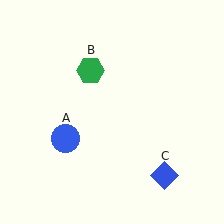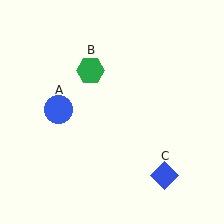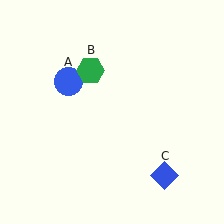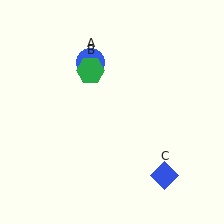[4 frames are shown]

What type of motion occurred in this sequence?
The blue circle (object A) rotated clockwise around the center of the scene.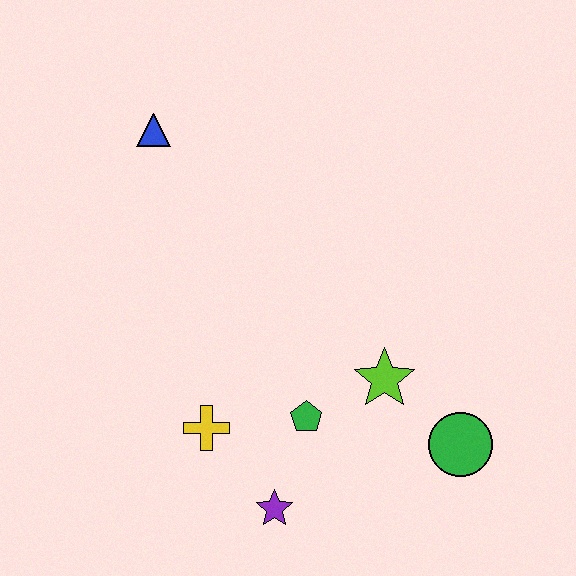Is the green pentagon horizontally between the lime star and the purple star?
Yes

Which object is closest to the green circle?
The lime star is closest to the green circle.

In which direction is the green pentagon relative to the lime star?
The green pentagon is to the left of the lime star.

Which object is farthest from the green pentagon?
The blue triangle is farthest from the green pentagon.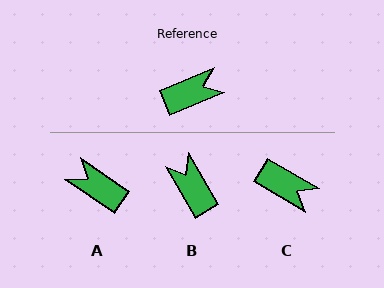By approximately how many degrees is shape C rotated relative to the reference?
Approximately 53 degrees clockwise.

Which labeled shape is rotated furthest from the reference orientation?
A, about 124 degrees away.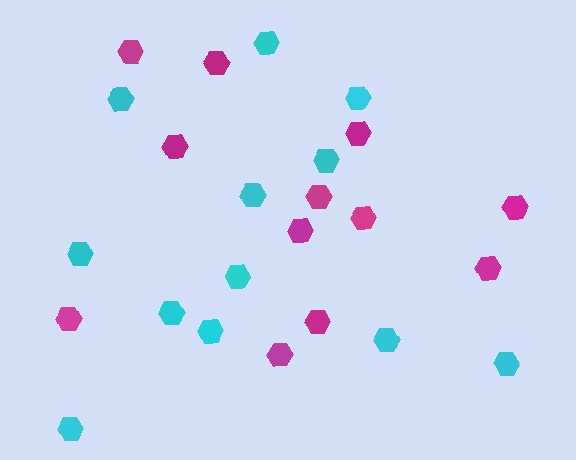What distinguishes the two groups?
There are 2 groups: one group of cyan hexagons (12) and one group of magenta hexagons (12).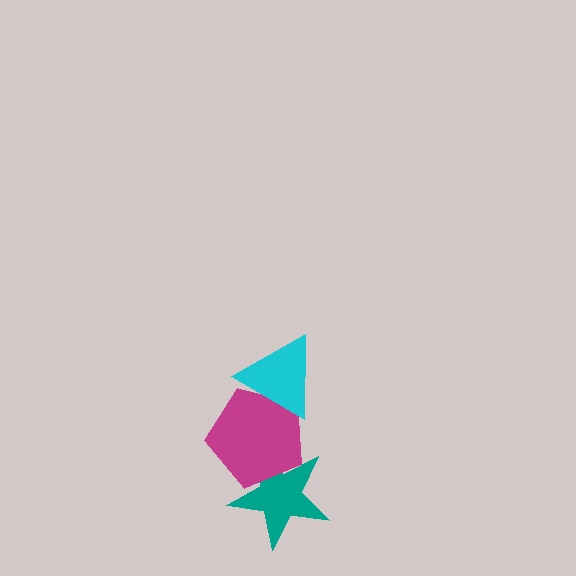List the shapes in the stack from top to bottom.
From top to bottom: the cyan triangle, the magenta pentagon, the teal star.